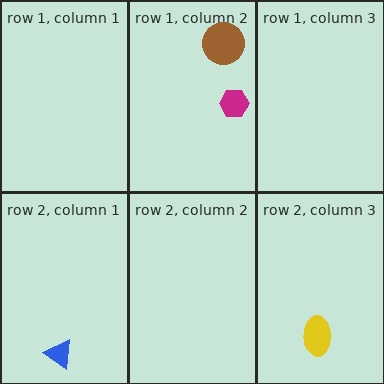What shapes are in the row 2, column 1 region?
The blue triangle.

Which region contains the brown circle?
The row 1, column 2 region.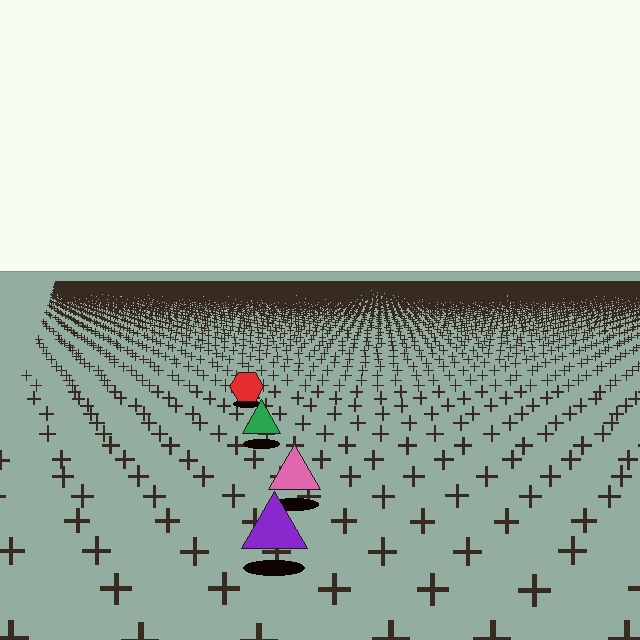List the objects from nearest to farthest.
From nearest to farthest: the purple triangle, the pink triangle, the green triangle, the red hexagon.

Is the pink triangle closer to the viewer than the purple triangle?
No. The purple triangle is closer — you can tell from the texture gradient: the ground texture is coarser near it.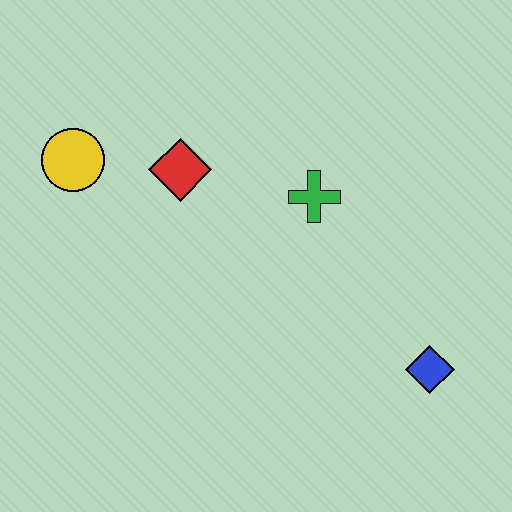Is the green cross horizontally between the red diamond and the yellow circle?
No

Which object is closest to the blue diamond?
The green cross is closest to the blue diamond.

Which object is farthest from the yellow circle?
The blue diamond is farthest from the yellow circle.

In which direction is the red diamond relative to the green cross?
The red diamond is to the left of the green cross.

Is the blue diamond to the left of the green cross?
No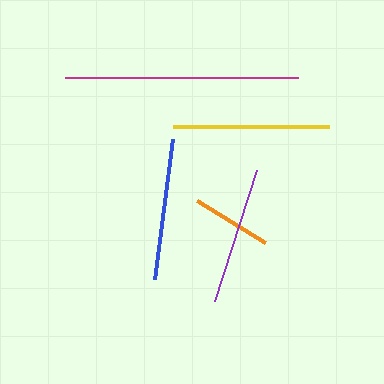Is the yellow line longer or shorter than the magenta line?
The magenta line is longer than the yellow line.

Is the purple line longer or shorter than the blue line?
The blue line is longer than the purple line.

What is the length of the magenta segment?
The magenta segment is approximately 233 pixels long.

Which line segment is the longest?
The magenta line is the longest at approximately 233 pixels.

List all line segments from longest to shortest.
From longest to shortest: magenta, yellow, blue, purple, orange.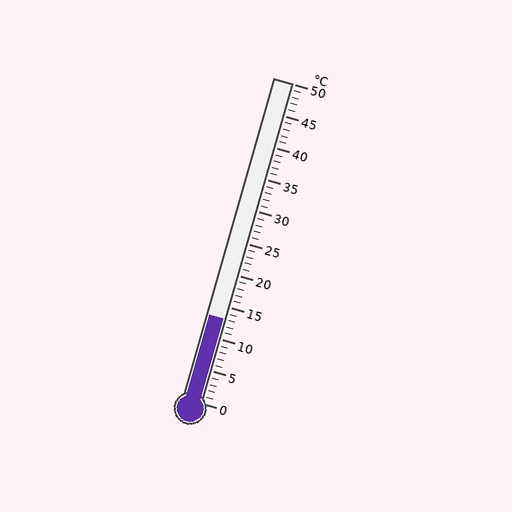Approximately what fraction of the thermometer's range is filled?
The thermometer is filled to approximately 25% of its range.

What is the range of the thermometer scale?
The thermometer scale ranges from 0°C to 50°C.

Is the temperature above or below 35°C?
The temperature is below 35°C.